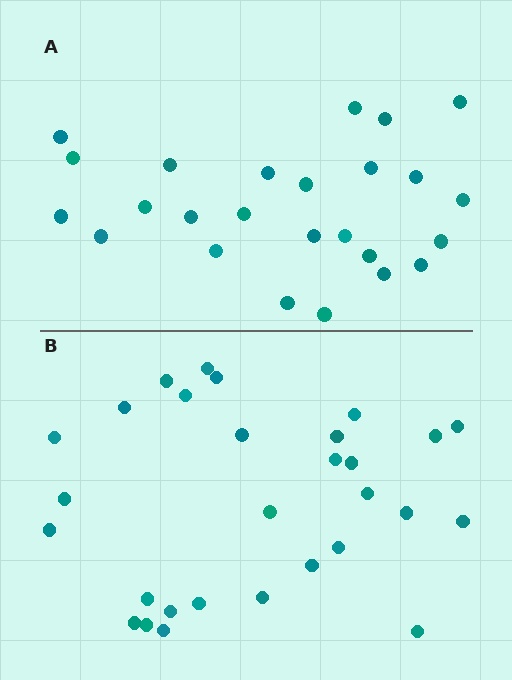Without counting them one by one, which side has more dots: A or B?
Region B (the bottom region) has more dots.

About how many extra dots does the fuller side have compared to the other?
Region B has about 4 more dots than region A.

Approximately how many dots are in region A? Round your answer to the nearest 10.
About 20 dots. (The exact count is 25, which rounds to 20.)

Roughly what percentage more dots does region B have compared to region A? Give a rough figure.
About 15% more.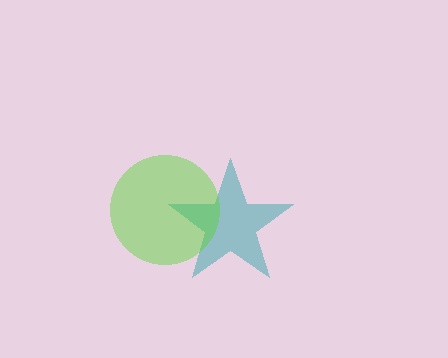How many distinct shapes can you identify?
There are 2 distinct shapes: a teal star, a lime circle.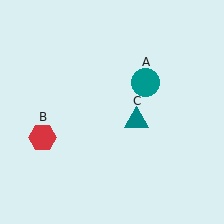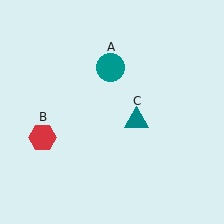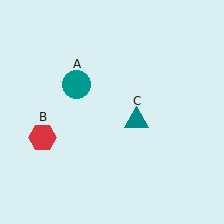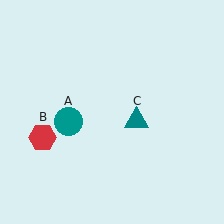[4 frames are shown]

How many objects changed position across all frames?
1 object changed position: teal circle (object A).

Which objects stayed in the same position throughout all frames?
Red hexagon (object B) and teal triangle (object C) remained stationary.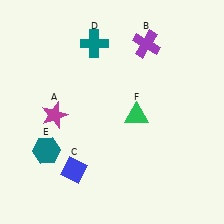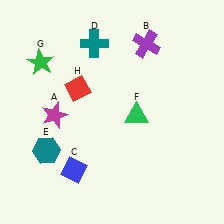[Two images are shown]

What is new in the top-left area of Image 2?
A green star (G) was added in the top-left area of Image 2.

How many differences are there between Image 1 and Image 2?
There are 2 differences between the two images.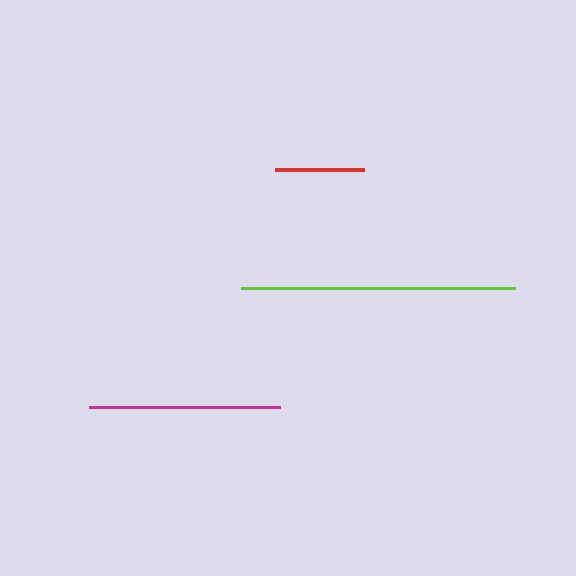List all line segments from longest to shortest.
From longest to shortest: lime, magenta, red.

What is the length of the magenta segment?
The magenta segment is approximately 191 pixels long.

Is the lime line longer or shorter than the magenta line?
The lime line is longer than the magenta line.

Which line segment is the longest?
The lime line is the longest at approximately 274 pixels.